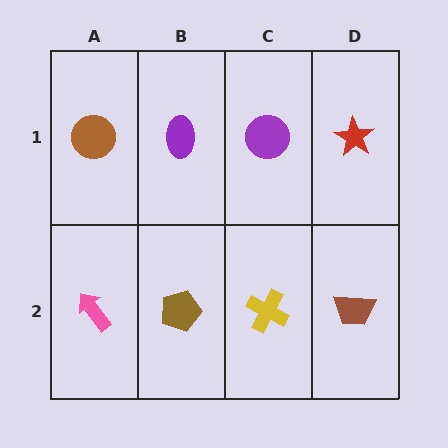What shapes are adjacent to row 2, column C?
A purple circle (row 1, column C), a brown pentagon (row 2, column B), a brown trapezoid (row 2, column D).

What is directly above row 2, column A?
A brown circle.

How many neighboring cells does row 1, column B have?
3.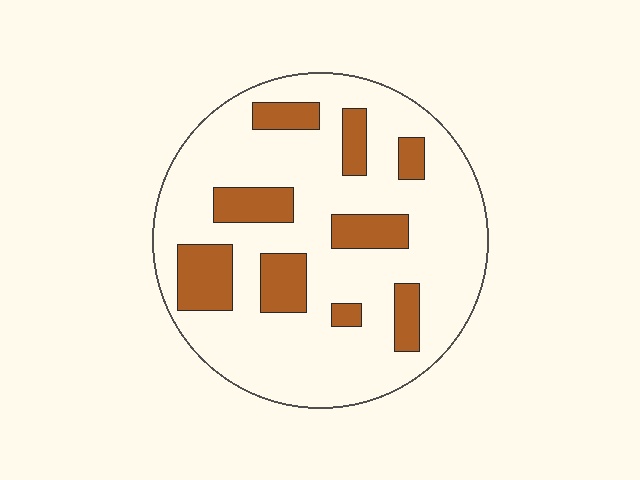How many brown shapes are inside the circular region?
9.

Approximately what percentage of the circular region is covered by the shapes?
Approximately 20%.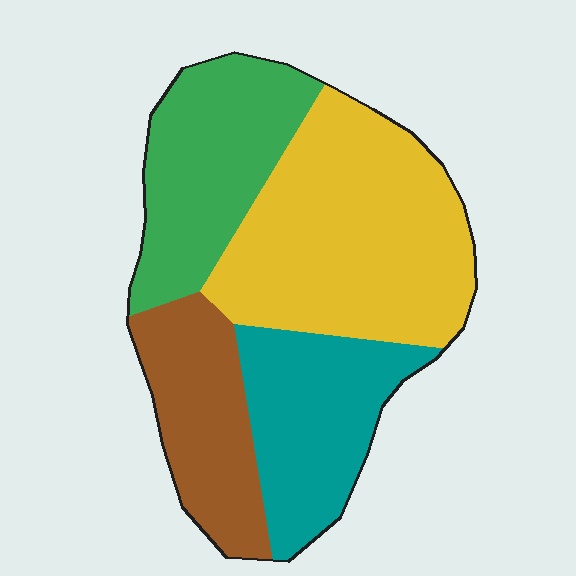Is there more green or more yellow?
Yellow.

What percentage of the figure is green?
Green takes up about one quarter (1/4) of the figure.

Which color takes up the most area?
Yellow, at roughly 40%.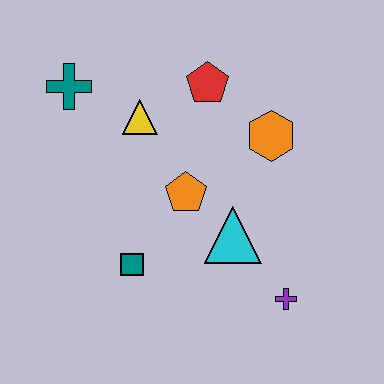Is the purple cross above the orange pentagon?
No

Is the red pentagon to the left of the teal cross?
No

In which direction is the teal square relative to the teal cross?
The teal square is below the teal cross.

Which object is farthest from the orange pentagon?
The teal cross is farthest from the orange pentagon.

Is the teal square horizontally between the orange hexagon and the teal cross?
Yes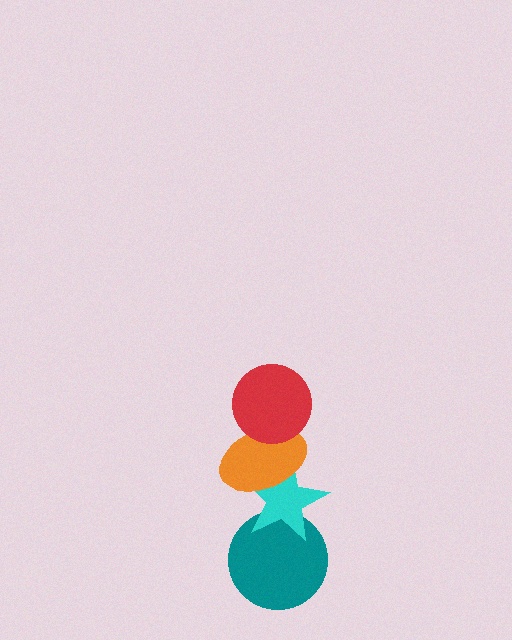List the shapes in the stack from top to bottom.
From top to bottom: the red circle, the orange ellipse, the cyan star, the teal circle.